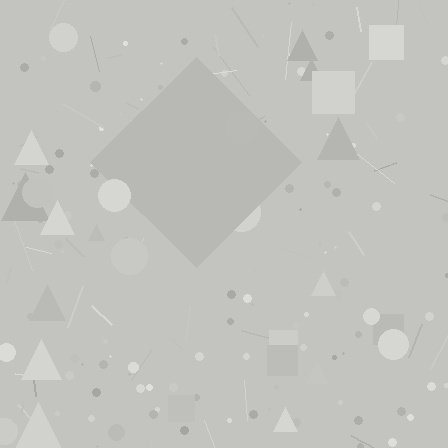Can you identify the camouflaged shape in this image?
The camouflaged shape is a diamond.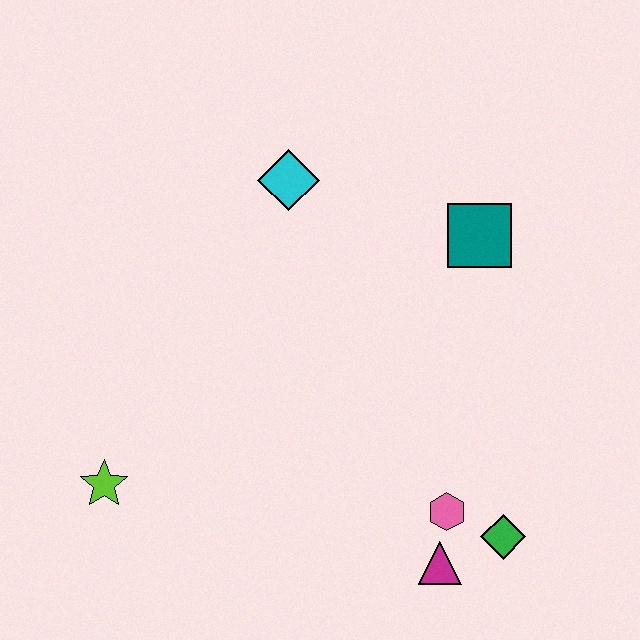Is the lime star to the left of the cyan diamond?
Yes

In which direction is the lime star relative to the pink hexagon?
The lime star is to the left of the pink hexagon.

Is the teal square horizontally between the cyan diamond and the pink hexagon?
No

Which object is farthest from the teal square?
The lime star is farthest from the teal square.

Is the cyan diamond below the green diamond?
No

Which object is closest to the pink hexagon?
The magenta triangle is closest to the pink hexagon.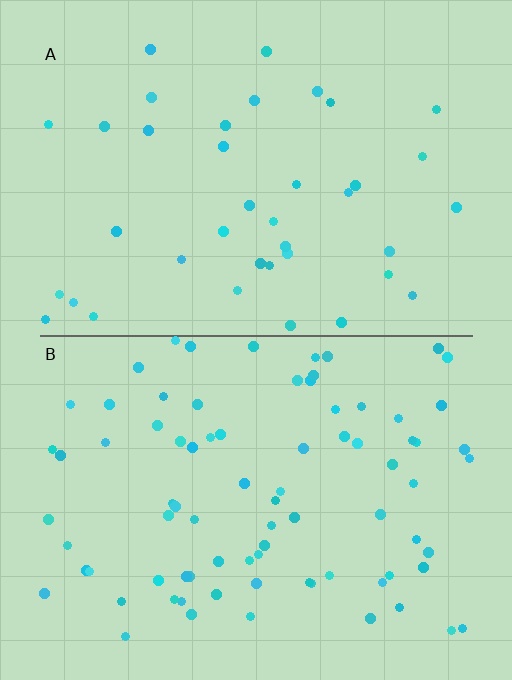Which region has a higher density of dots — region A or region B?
B (the bottom).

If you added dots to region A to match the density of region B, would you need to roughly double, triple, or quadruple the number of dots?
Approximately double.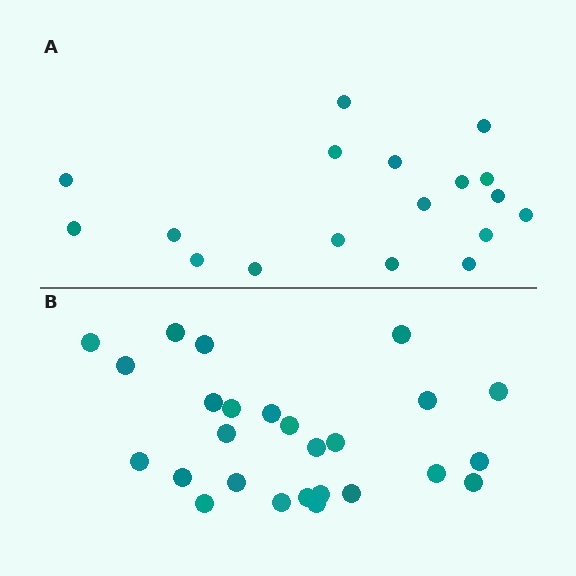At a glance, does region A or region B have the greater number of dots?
Region B (the bottom region) has more dots.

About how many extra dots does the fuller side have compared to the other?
Region B has roughly 8 or so more dots than region A.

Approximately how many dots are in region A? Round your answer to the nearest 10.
About 20 dots. (The exact count is 18, which rounds to 20.)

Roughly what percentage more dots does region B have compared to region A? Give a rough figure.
About 45% more.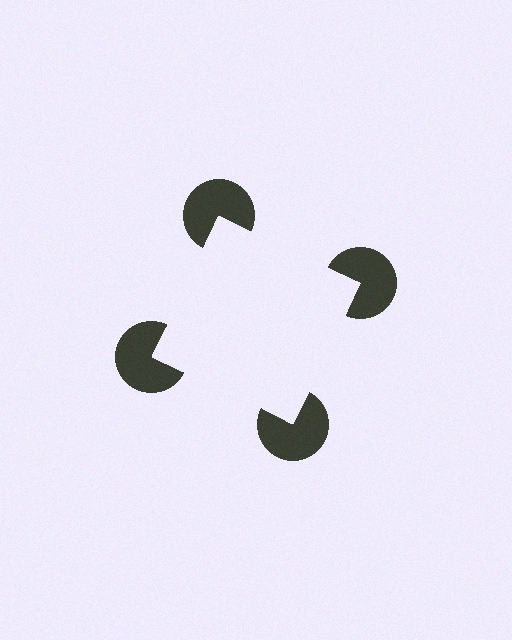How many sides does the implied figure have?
4 sides.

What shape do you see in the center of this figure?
An illusory square — its edges are inferred from the aligned wedge cuts in the pac-man discs, not physically drawn.